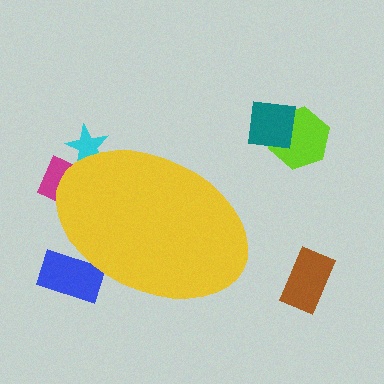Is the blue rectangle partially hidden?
Yes, the blue rectangle is partially hidden behind the yellow ellipse.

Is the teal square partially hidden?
No, the teal square is fully visible.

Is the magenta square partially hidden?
Yes, the magenta square is partially hidden behind the yellow ellipse.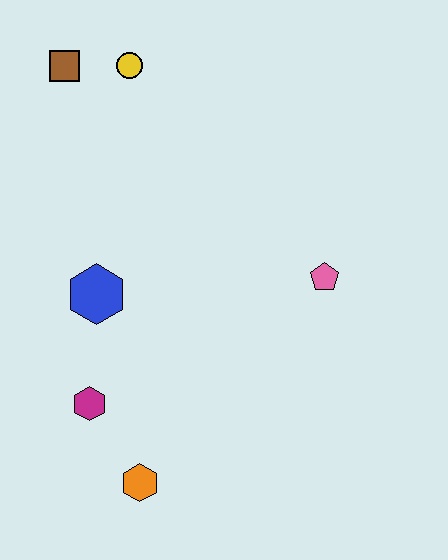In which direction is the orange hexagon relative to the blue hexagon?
The orange hexagon is below the blue hexagon.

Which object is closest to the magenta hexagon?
The orange hexagon is closest to the magenta hexagon.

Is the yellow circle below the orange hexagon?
No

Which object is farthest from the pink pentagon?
The brown square is farthest from the pink pentagon.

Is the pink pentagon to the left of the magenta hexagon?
No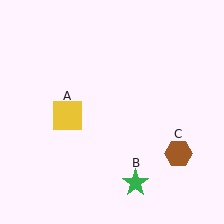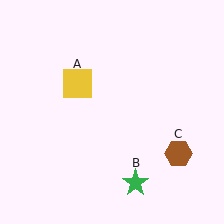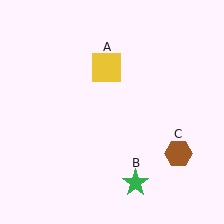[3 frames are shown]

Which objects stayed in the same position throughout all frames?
Green star (object B) and brown hexagon (object C) remained stationary.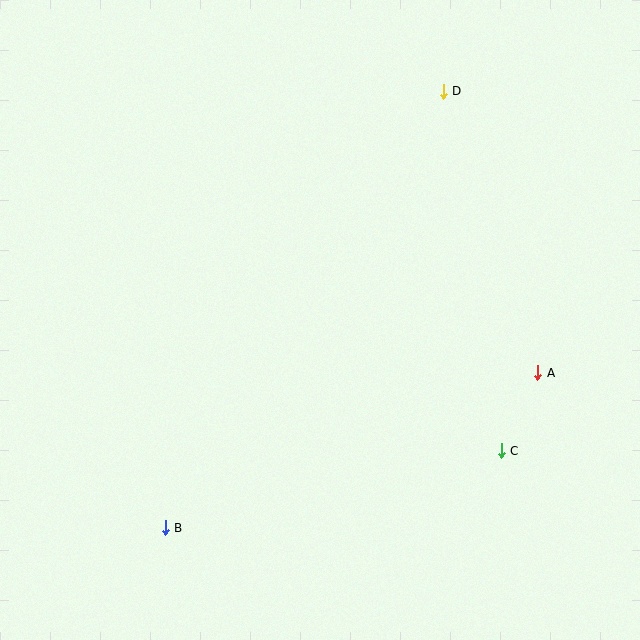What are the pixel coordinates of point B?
Point B is at (165, 528).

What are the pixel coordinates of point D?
Point D is at (443, 91).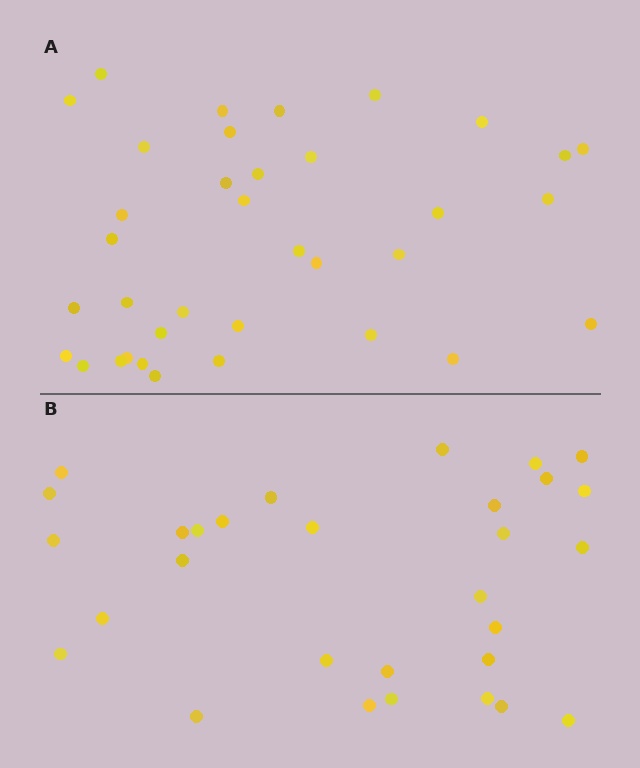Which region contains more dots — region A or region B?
Region A (the top region) has more dots.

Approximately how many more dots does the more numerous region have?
Region A has about 6 more dots than region B.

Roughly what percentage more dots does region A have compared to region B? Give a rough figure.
About 20% more.